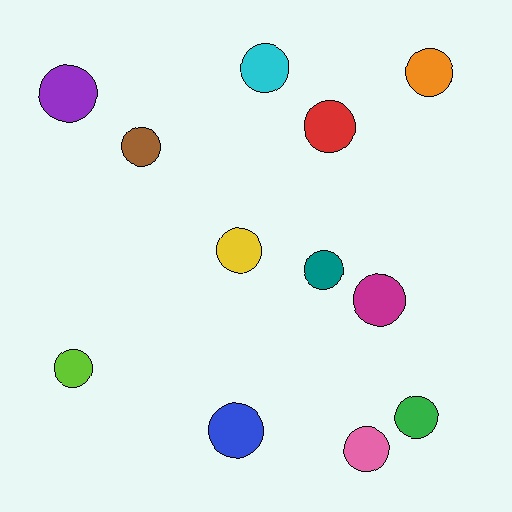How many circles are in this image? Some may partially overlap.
There are 12 circles.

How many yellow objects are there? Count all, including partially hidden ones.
There is 1 yellow object.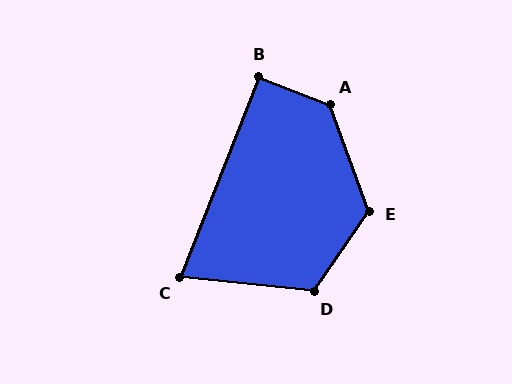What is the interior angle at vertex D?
Approximately 119 degrees (obtuse).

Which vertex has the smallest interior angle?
C, at approximately 74 degrees.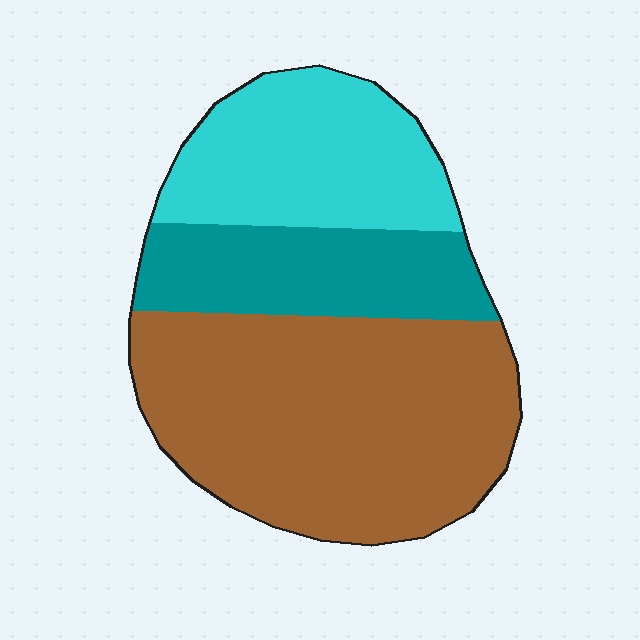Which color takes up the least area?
Teal, at roughly 20%.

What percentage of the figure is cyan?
Cyan takes up between a sixth and a third of the figure.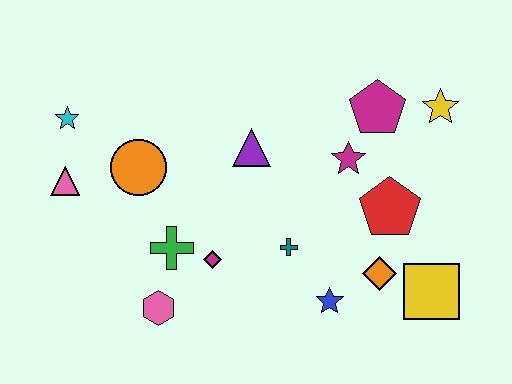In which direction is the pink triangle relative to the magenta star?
The pink triangle is to the left of the magenta star.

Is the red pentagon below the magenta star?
Yes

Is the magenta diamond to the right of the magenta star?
No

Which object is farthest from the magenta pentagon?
The pink triangle is farthest from the magenta pentagon.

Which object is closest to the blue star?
The orange diamond is closest to the blue star.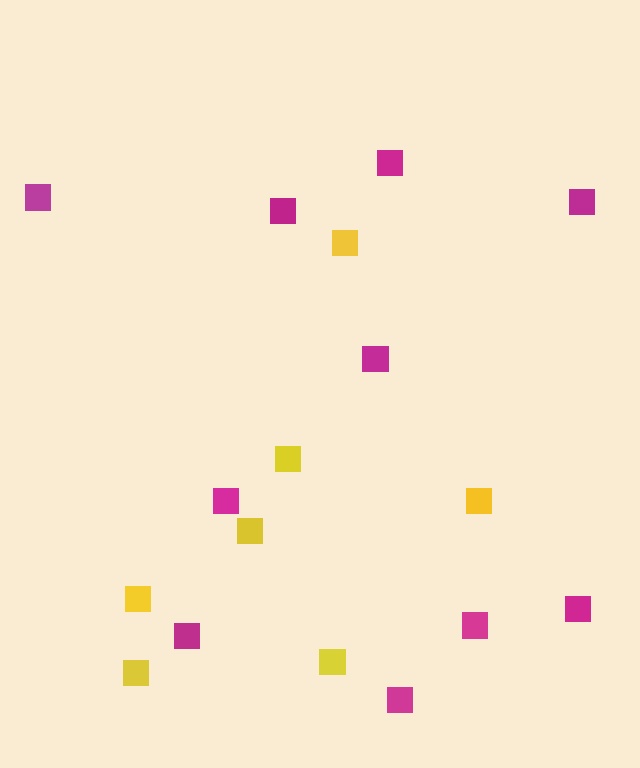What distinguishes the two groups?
There are 2 groups: one group of yellow squares (7) and one group of magenta squares (10).